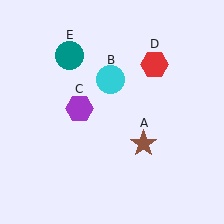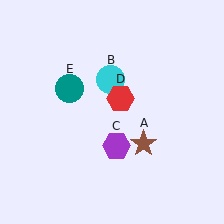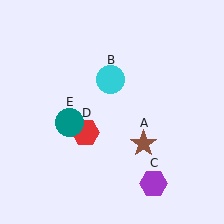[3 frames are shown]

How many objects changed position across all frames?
3 objects changed position: purple hexagon (object C), red hexagon (object D), teal circle (object E).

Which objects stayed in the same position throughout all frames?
Brown star (object A) and cyan circle (object B) remained stationary.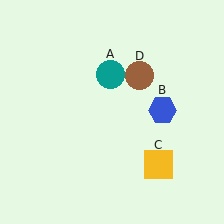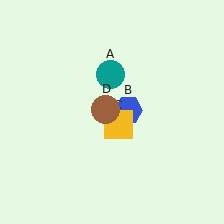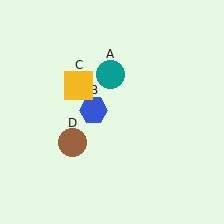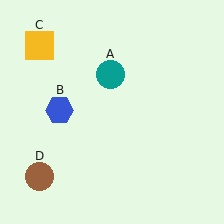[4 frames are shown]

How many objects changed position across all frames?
3 objects changed position: blue hexagon (object B), yellow square (object C), brown circle (object D).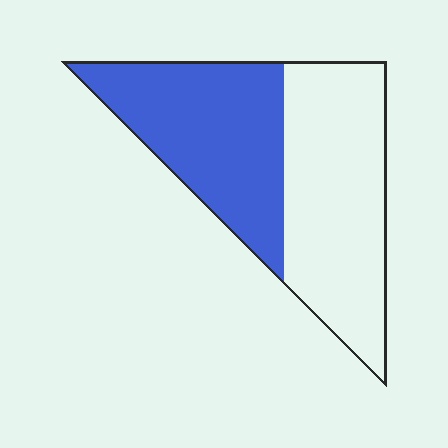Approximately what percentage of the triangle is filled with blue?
Approximately 45%.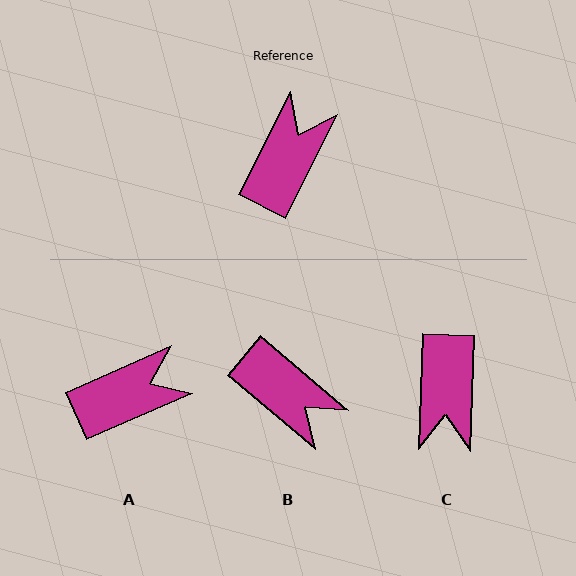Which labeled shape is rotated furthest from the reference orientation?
C, about 156 degrees away.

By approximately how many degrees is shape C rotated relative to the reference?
Approximately 156 degrees clockwise.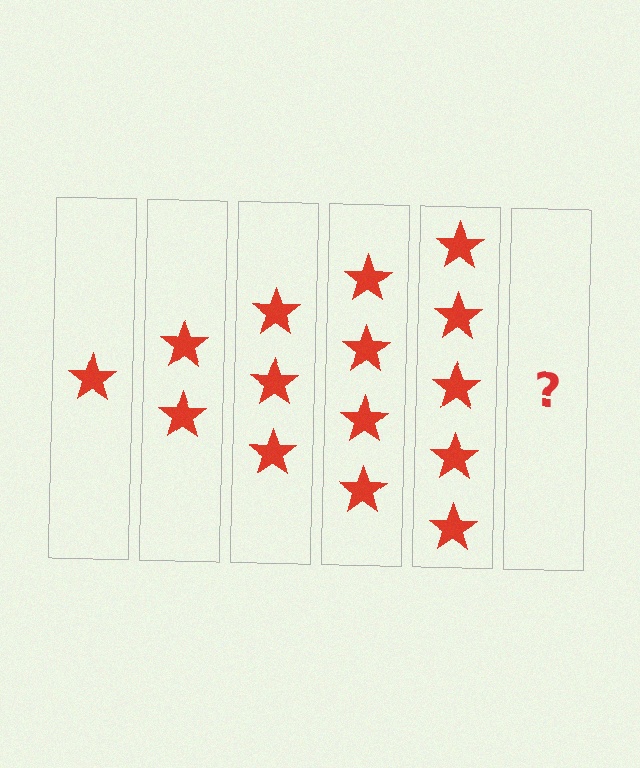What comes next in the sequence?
The next element should be 6 stars.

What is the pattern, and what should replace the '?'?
The pattern is that each step adds one more star. The '?' should be 6 stars.